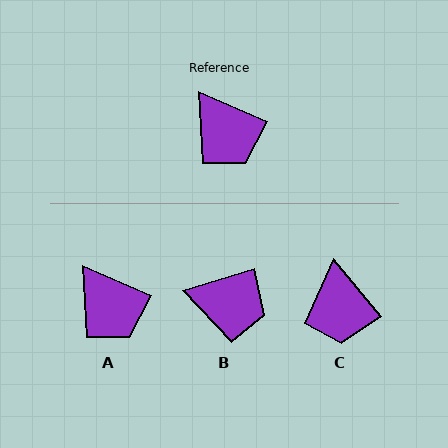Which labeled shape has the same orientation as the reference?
A.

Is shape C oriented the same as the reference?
No, it is off by about 28 degrees.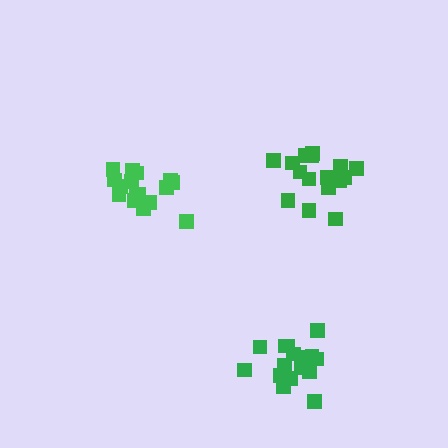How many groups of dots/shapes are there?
There are 3 groups.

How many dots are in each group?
Group 1: 16 dots, Group 2: 16 dots, Group 3: 16 dots (48 total).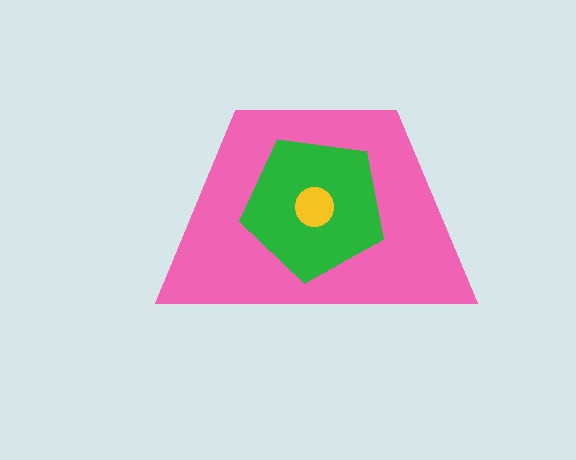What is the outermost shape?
The pink trapezoid.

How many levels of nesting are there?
3.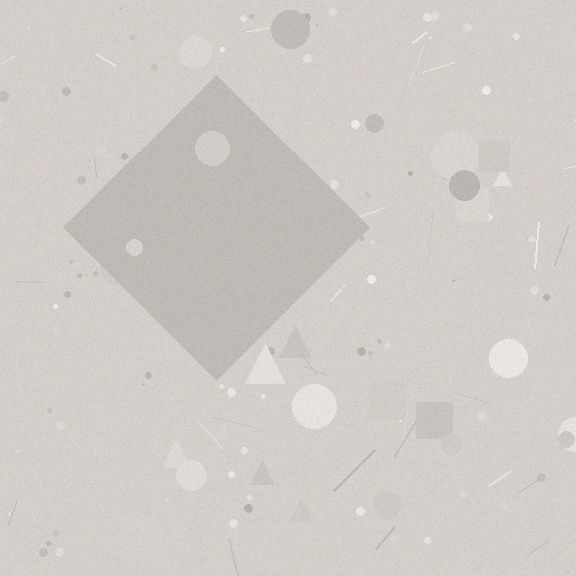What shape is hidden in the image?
A diamond is hidden in the image.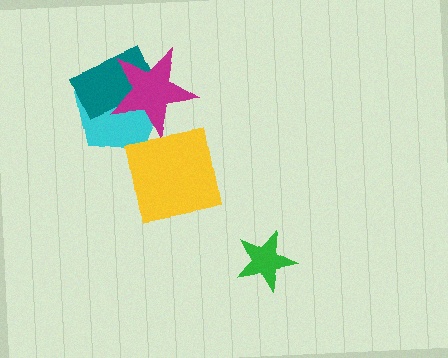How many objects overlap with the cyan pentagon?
2 objects overlap with the cyan pentagon.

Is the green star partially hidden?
No, no other shape covers it.